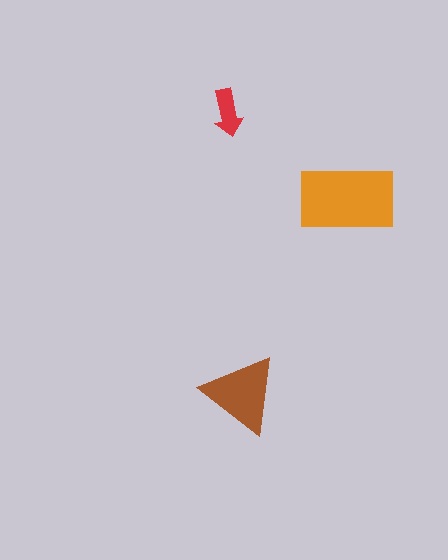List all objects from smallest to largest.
The red arrow, the brown triangle, the orange rectangle.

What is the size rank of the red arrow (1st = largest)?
3rd.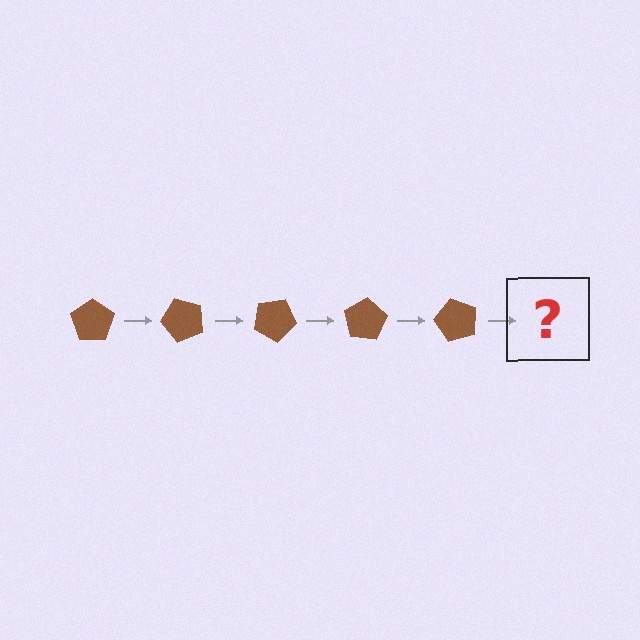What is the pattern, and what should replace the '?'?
The pattern is that the pentagon rotates 50 degrees each step. The '?' should be a brown pentagon rotated 250 degrees.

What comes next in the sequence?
The next element should be a brown pentagon rotated 250 degrees.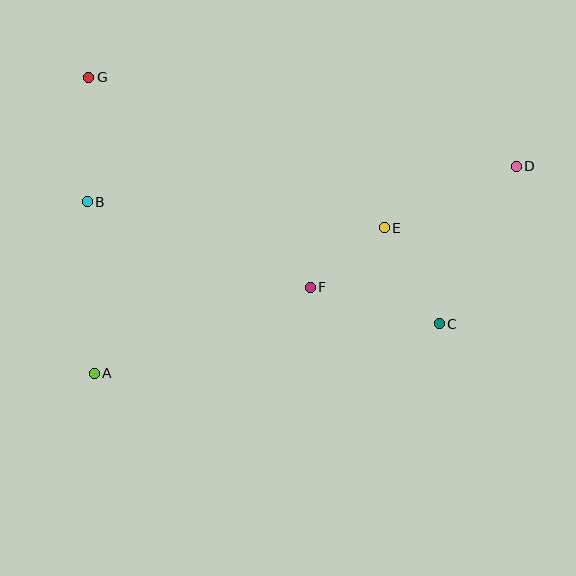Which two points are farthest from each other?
Points A and D are farthest from each other.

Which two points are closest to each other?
Points E and F are closest to each other.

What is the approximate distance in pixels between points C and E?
The distance between C and E is approximately 111 pixels.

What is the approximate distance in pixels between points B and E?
The distance between B and E is approximately 298 pixels.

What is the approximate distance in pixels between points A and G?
The distance between A and G is approximately 296 pixels.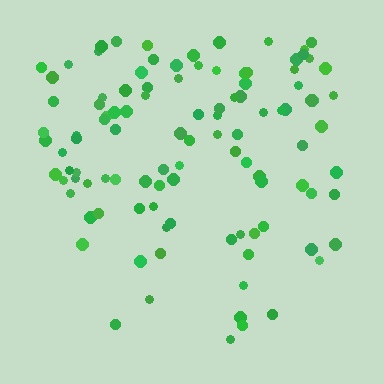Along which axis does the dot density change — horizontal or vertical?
Vertical.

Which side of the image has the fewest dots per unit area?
The bottom.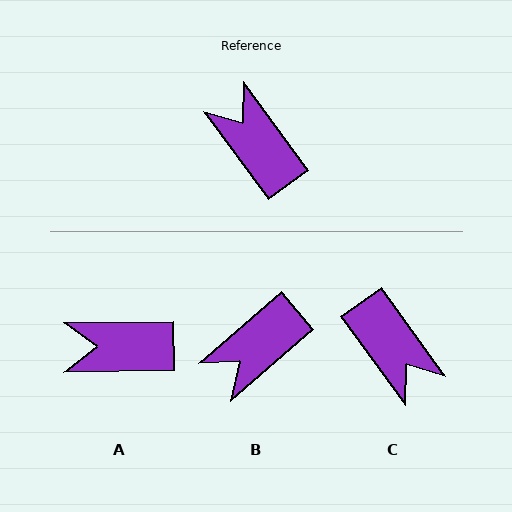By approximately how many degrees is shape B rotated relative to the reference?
Approximately 94 degrees counter-clockwise.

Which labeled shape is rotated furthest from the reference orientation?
C, about 179 degrees away.